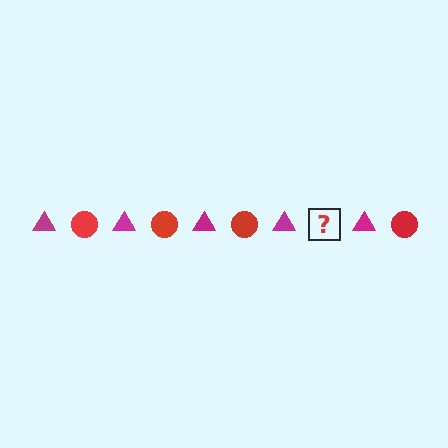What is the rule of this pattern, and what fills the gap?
The rule is that the pattern alternates between magenta triangle and red circle. The gap should be filled with a red circle.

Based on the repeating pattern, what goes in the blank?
The blank should be a red circle.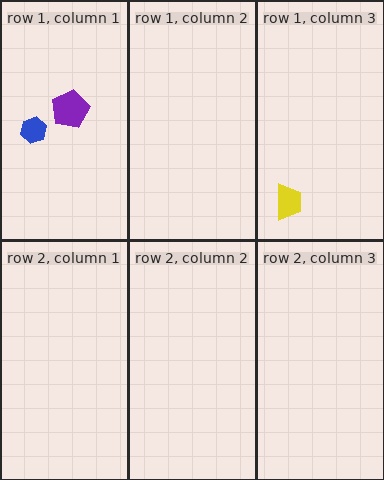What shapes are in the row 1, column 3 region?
The yellow trapezoid.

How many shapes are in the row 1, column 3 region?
1.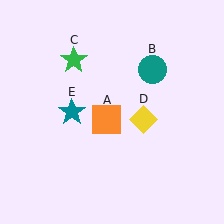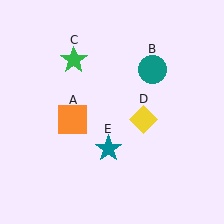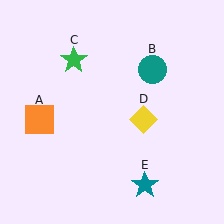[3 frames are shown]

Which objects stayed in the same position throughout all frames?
Teal circle (object B) and green star (object C) and yellow diamond (object D) remained stationary.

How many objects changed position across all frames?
2 objects changed position: orange square (object A), teal star (object E).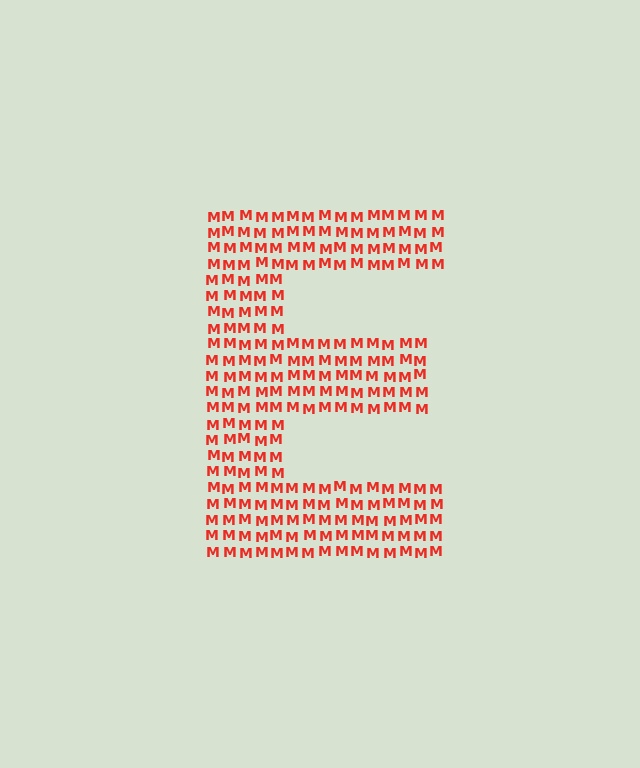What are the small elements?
The small elements are letter M's.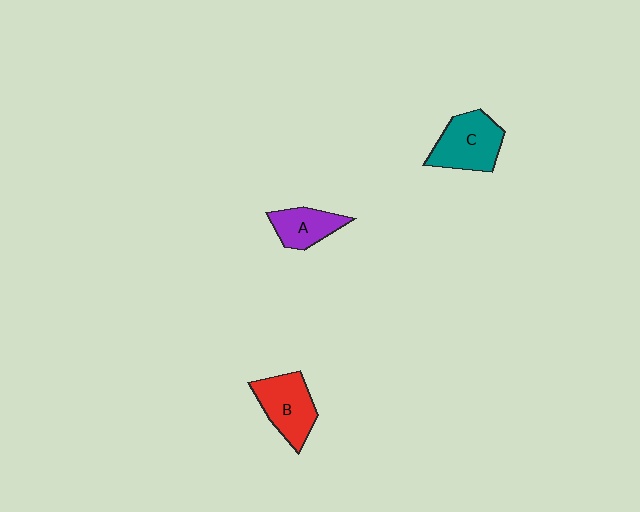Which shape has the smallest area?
Shape A (purple).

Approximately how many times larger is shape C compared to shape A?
Approximately 1.5 times.